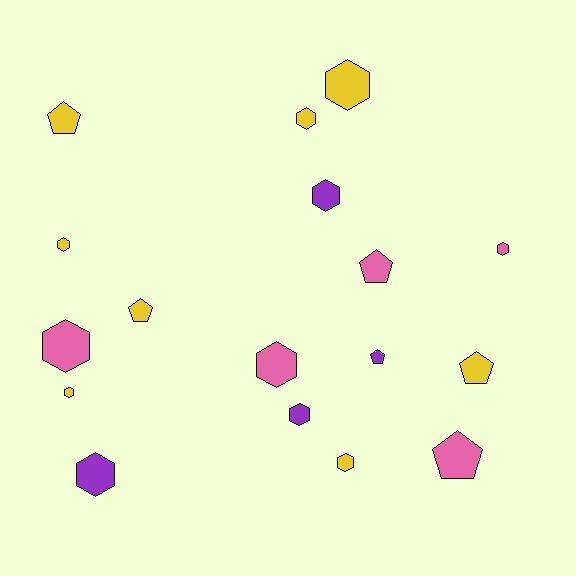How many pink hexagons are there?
There are 3 pink hexagons.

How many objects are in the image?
There are 17 objects.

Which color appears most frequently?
Yellow, with 8 objects.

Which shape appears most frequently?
Hexagon, with 11 objects.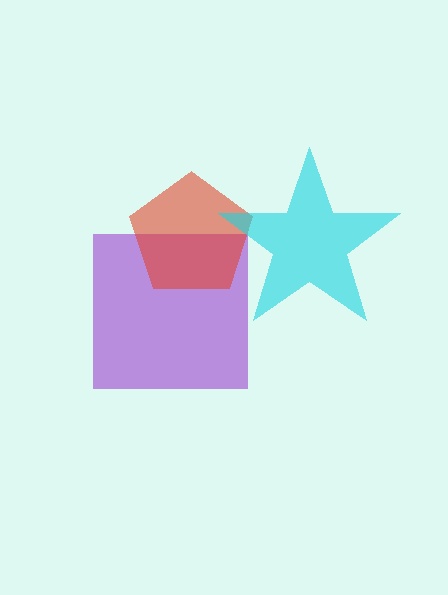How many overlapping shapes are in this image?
There are 3 overlapping shapes in the image.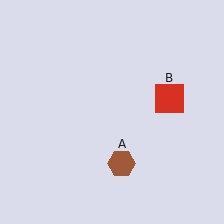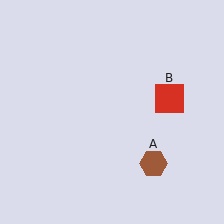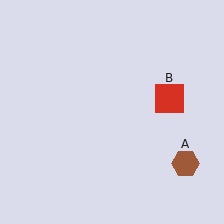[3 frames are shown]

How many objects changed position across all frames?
1 object changed position: brown hexagon (object A).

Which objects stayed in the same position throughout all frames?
Red square (object B) remained stationary.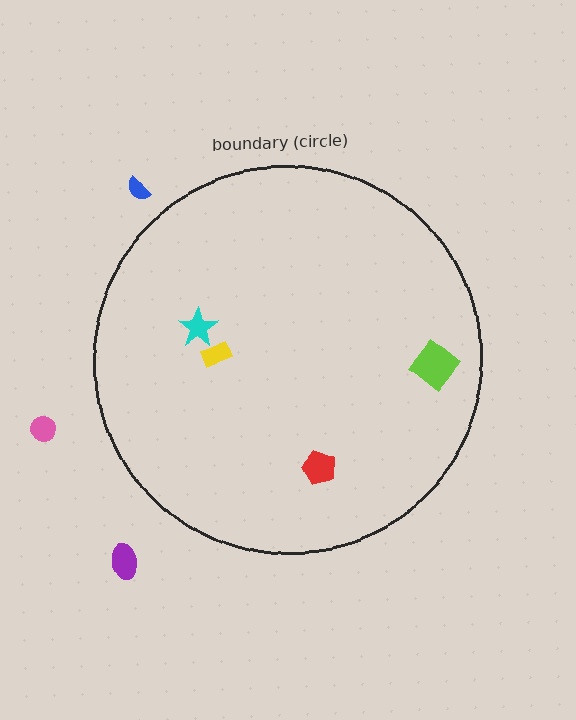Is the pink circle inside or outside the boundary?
Outside.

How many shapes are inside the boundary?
4 inside, 3 outside.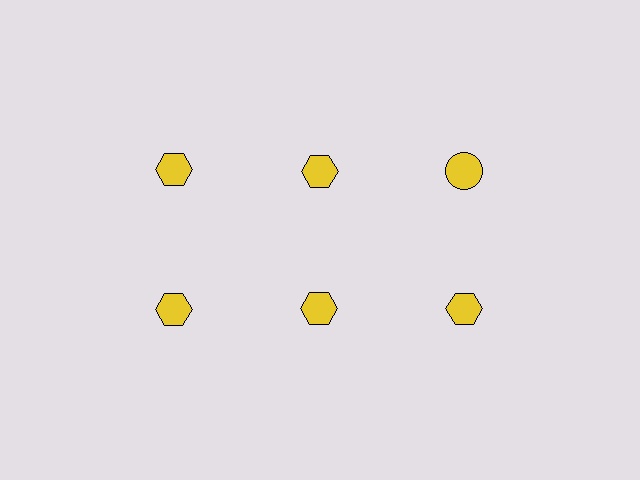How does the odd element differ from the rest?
It has a different shape: circle instead of hexagon.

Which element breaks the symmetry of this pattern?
The yellow circle in the top row, center column breaks the symmetry. All other shapes are yellow hexagons.